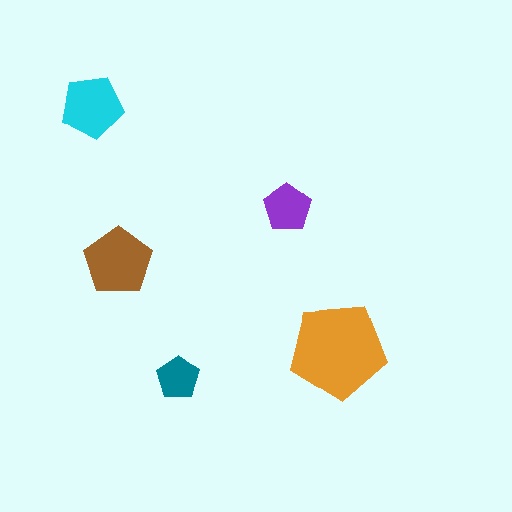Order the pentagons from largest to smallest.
the orange one, the brown one, the cyan one, the purple one, the teal one.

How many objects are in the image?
There are 5 objects in the image.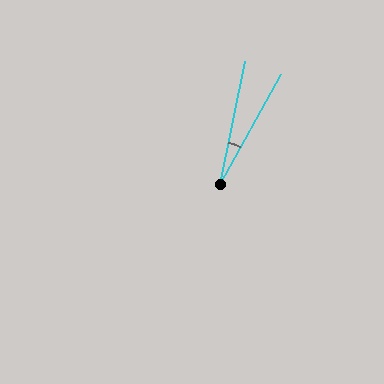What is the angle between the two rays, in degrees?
Approximately 18 degrees.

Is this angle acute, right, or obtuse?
It is acute.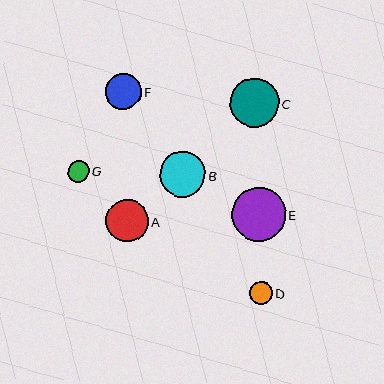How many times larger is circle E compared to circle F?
Circle E is approximately 1.5 times the size of circle F.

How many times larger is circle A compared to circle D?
Circle A is approximately 1.9 times the size of circle D.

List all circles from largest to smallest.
From largest to smallest: E, C, B, A, F, D, G.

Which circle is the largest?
Circle E is the largest with a size of approximately 54 pixels.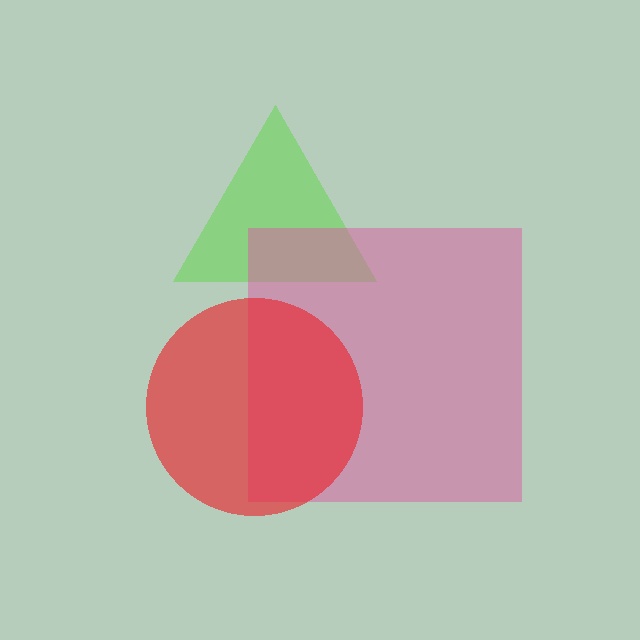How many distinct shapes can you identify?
There are 3 distinct shapes: a lime triangle, a pink square, a red circle.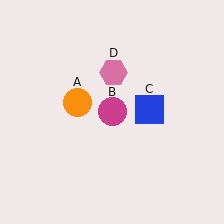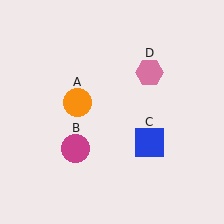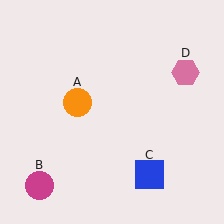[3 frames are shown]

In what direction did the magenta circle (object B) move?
The magenta circle (object B) moved down and to the left.